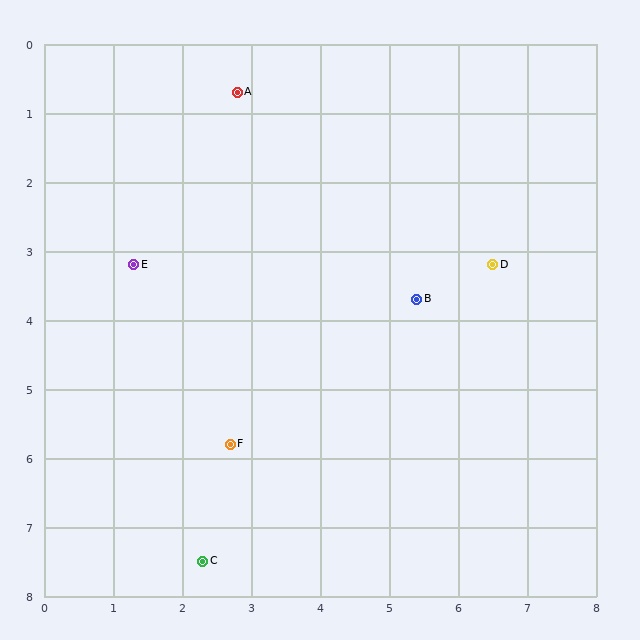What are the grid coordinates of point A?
Point A is at approximately (2.8, 0.7).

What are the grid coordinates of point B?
Point B is at approximately (5.4, 3.7).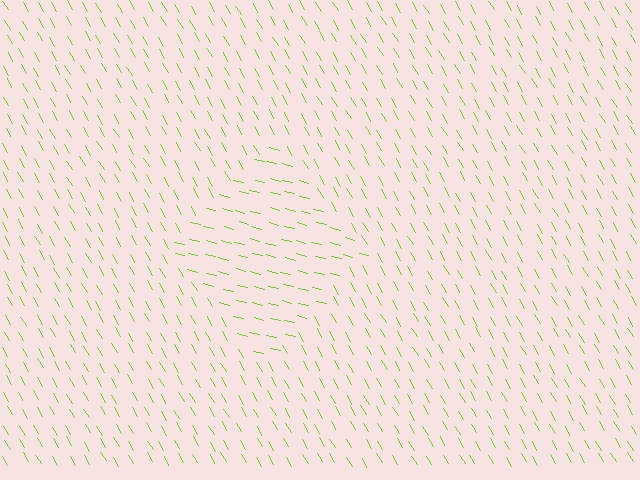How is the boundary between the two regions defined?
The boundary is defined purely by a change in line orientation (approximately 45 degrees difference). All lines are the same color and thickness.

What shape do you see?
I see a diamond.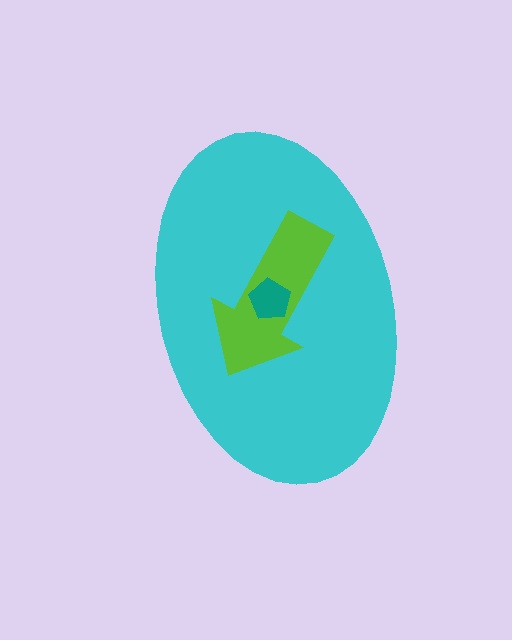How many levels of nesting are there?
3.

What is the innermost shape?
The teal pentagon.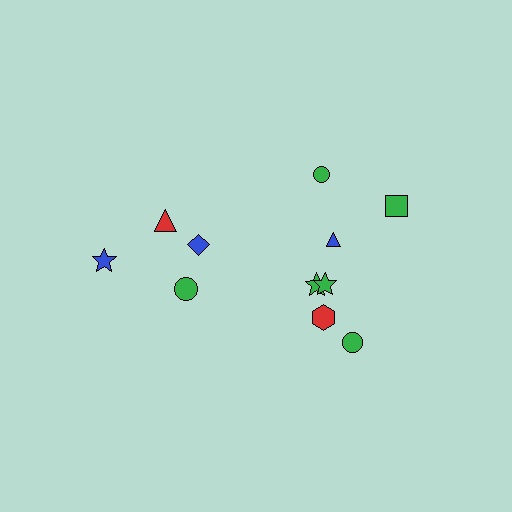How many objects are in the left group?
There are 4 objects.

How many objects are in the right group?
There are 7 objects.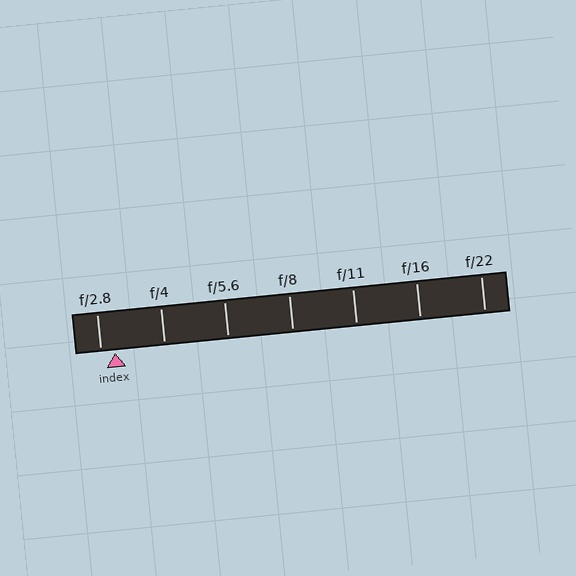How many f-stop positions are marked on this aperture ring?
There are 7 f-stop positions marked.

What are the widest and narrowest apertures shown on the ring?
The widest aperture shown is f/2.8 and the narrowest is f/22.